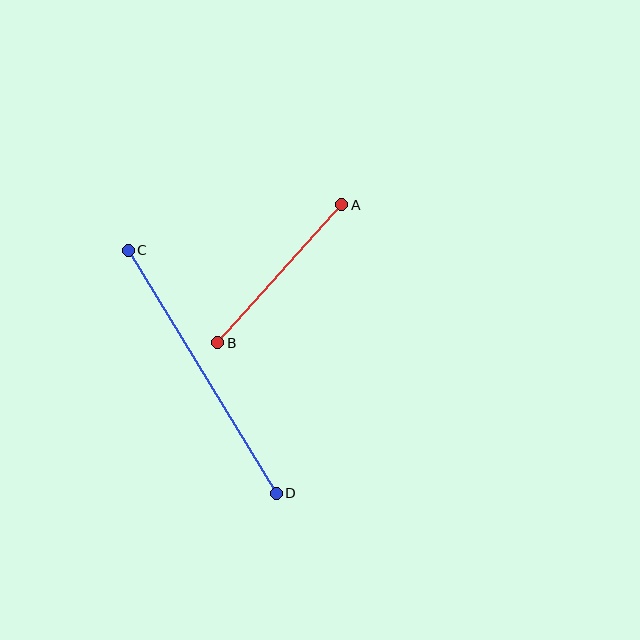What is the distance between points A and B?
The distance is approximately 185 pixels.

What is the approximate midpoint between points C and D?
The midpoint is at approximately (202, 372) pixels.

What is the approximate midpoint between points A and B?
The midpoint is at approximately (280, 274) pixels.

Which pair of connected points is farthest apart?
Points C and D are farthest apart.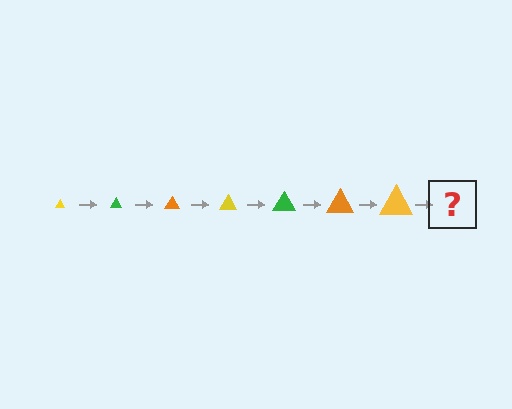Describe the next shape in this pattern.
It should be a green triangle, larger than the previous one.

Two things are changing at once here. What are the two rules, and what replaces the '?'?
The two rules are that the triangle grows larger each step and the color cycles through yellow, green, and orange. The '?' should be a green triangle, larger than the previous one.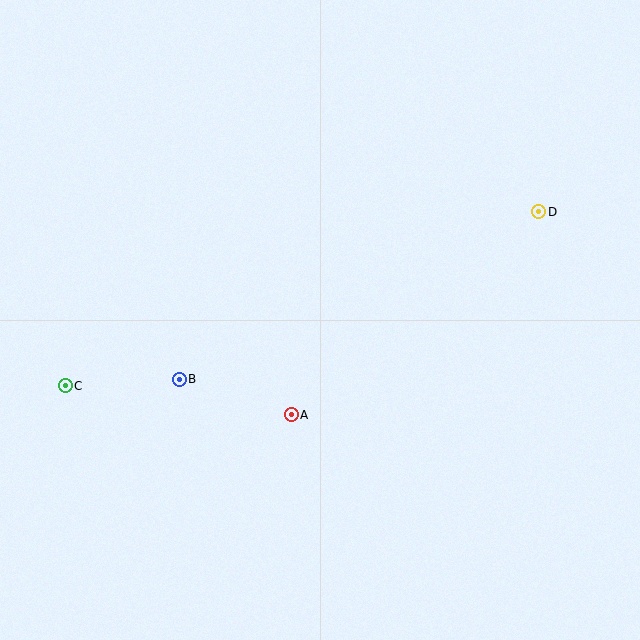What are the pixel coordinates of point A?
Point A is at (291, 415).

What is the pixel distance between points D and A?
The distance between D and A is 320 pixels.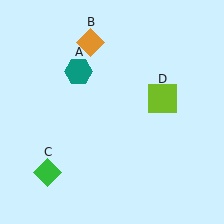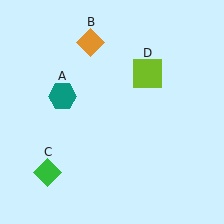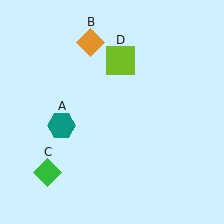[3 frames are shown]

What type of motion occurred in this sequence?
The teal hexagon (object A), lime square (object D) rotated counterclockwise around the center of the scene.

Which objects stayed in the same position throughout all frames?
Orange diamond (object B) and green diamond (object C) remained stationary.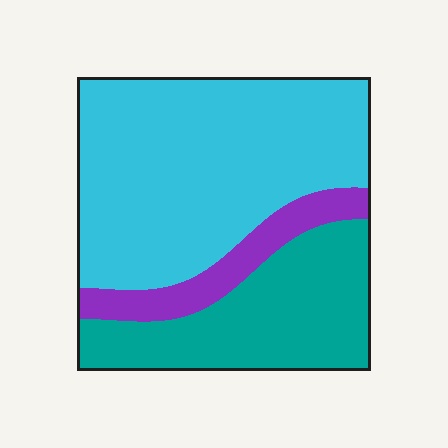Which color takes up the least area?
Purple, at roughly 10%.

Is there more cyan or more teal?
Cyan.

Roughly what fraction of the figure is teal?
Teal takes up between a quarter and a half of the figure.